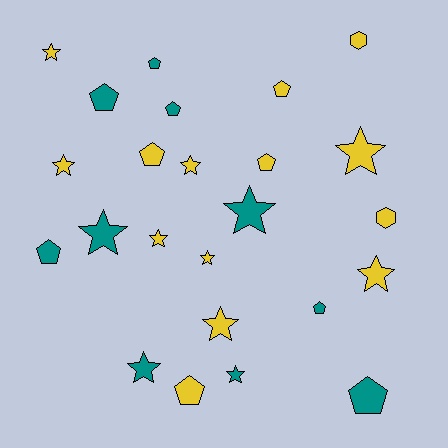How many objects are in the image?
There are 24 objects.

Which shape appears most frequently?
Star, with 12 objects.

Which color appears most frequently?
Yellow, with 14 objects.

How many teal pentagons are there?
There are 6 teal pentagons.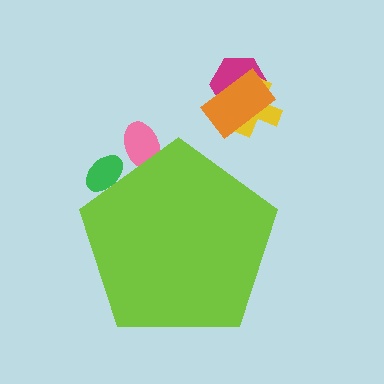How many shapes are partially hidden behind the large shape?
2 shapes are partially hidden.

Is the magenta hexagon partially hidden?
No, the magenta hexagon is fully visible.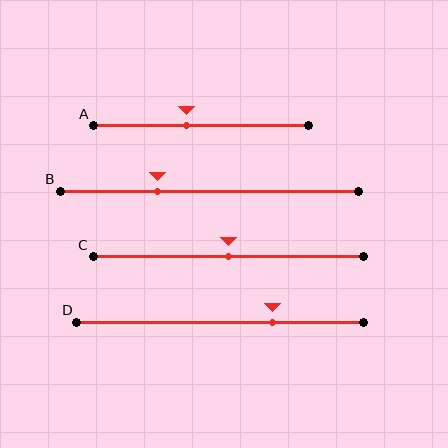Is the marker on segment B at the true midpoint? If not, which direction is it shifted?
No, the marker on segment B is shifted to the left by about 17% of the segment length.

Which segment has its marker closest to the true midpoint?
Segment C has its marker closest to the true midpoint.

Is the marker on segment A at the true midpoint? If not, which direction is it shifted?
No, the marker on segment A is shifted to the left by about 7% of the segment length.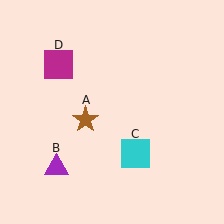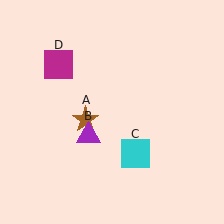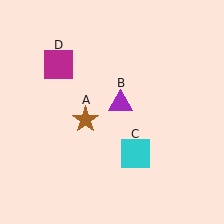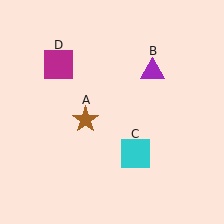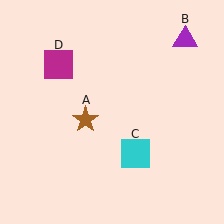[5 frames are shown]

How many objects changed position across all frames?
1 object changed position: purple triangle (object B).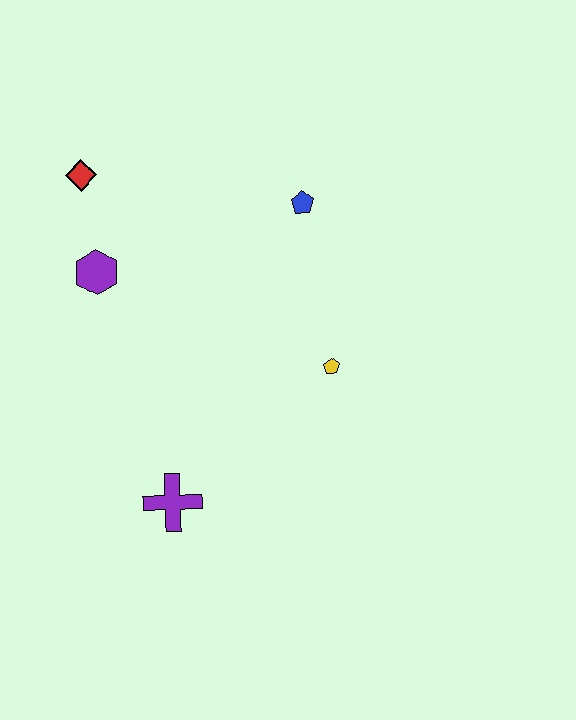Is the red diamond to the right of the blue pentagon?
No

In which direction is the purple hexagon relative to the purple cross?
The purple hexagon is above the purple cross.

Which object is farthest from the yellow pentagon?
The red diamond is farthest from the yellow pentagon.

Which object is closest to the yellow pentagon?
The blue pentagon is closest to the yellow pentagon.